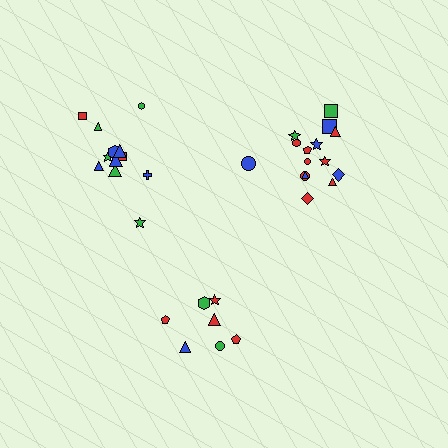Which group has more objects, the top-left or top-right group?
The top-right group.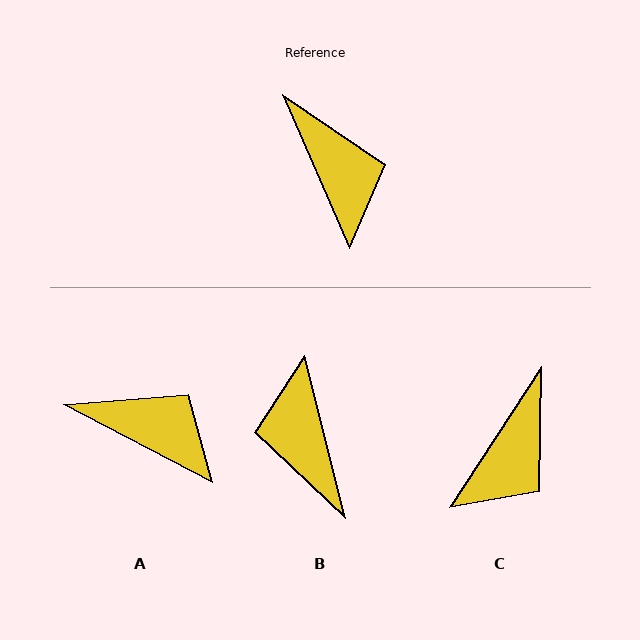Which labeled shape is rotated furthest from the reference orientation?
B, about 170 degrees away.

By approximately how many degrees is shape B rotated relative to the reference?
Approximately 170 degrees counter-clockwise.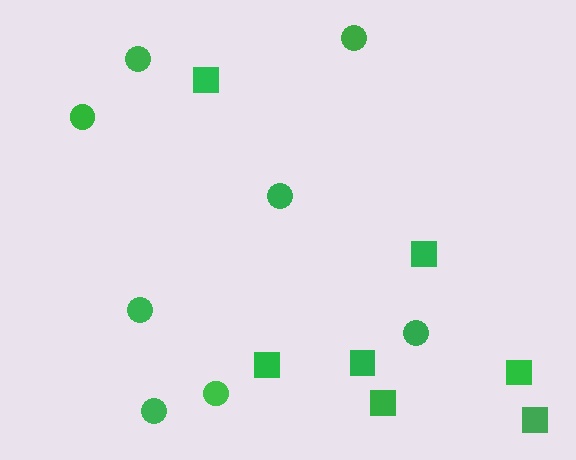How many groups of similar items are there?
There are 2 groups: one group of circles (8) and one group of squares (7).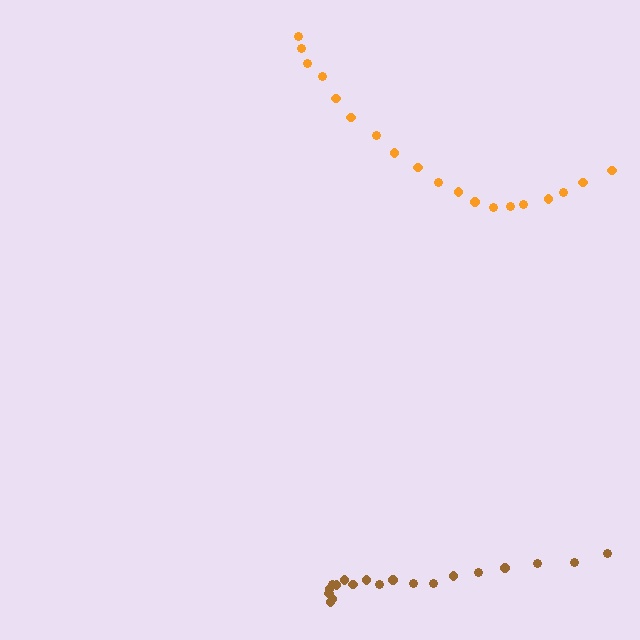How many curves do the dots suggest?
There are 2 distinct paths.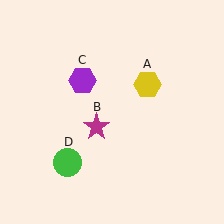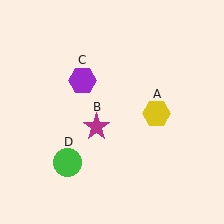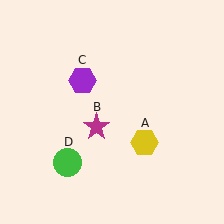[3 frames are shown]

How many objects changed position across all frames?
1 object changed position: yellow hexagon (object A).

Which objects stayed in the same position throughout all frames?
Magenta star (object B) and purple hexagon (object C) and green circle (object D) remained stationary.